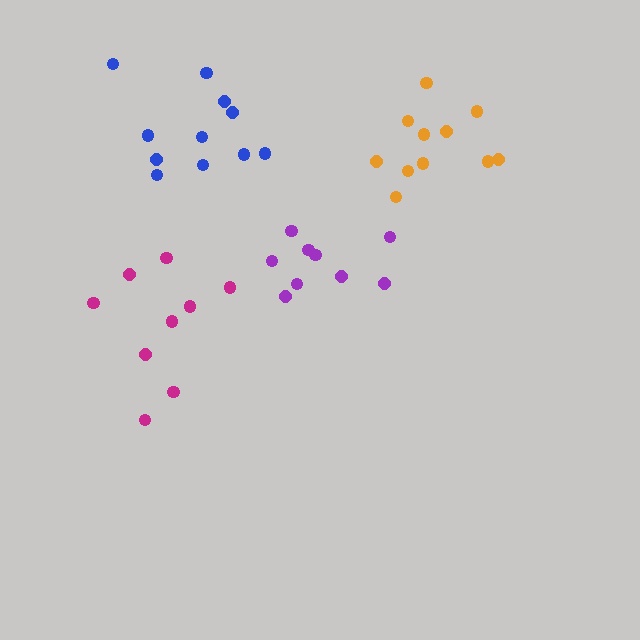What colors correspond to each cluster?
The clusters are colored: orange, blue, magenta, purple.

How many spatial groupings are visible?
There are 4 spatial groupings.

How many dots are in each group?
Group 1: 11 dots, Group 2: 11 dots, Group 3: 9 dots, Group 4: 9 dots (40 total).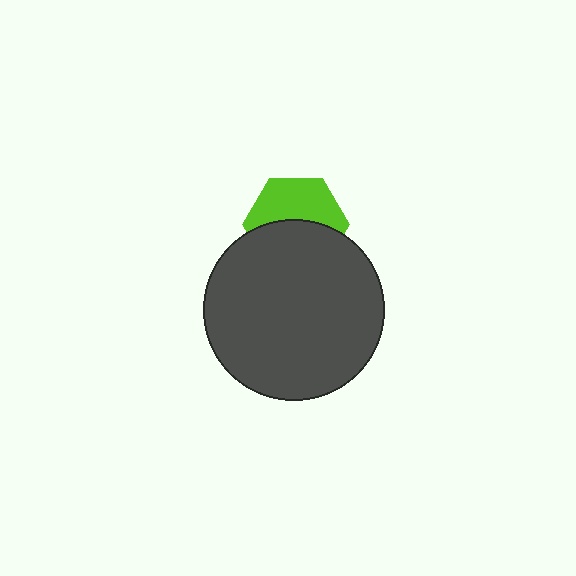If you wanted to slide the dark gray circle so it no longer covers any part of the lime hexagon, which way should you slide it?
Slide it down — that is the most direct way to separate the two shapes.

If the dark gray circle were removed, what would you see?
You would see the complete lime hexagon.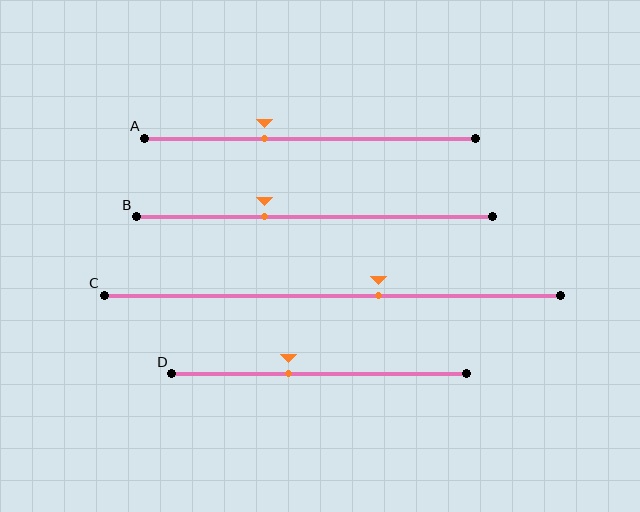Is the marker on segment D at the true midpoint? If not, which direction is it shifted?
No, the marker on segment D is shifted to the left by about 10% of the segment length.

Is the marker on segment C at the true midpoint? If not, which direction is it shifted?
No, the marker on segment C is shifted to the right by about 10% of the segment length.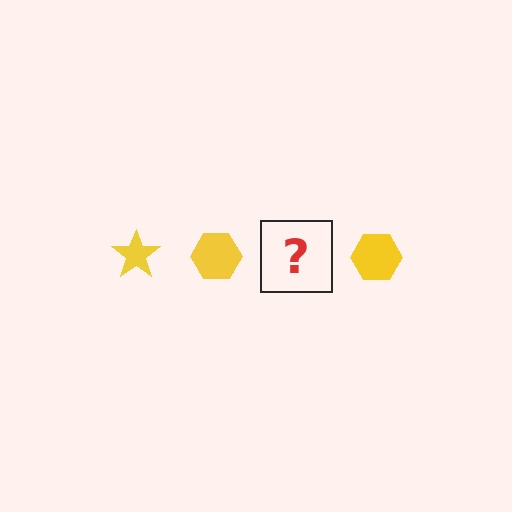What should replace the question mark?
The question mark should be replaced with a yellow star.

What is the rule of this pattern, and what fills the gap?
The rule is that the pattern cycles through star, hexagon shapes in yellow. The gap should be filled with a yellow star.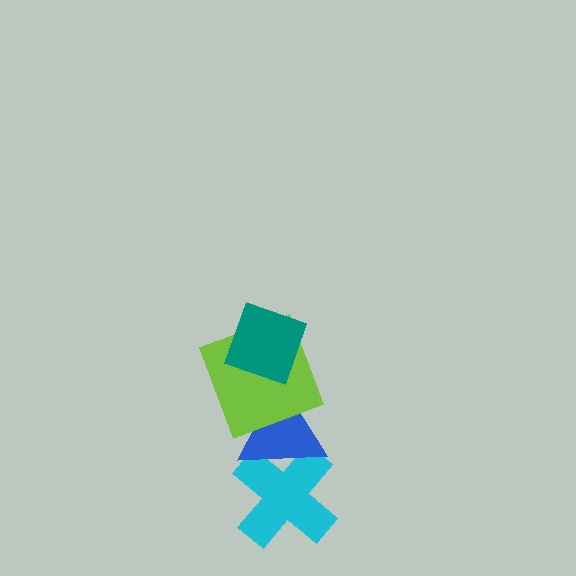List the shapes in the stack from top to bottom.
From top to bottom: the teal diamond, the lime square, the blue triangle, the cyan cross.